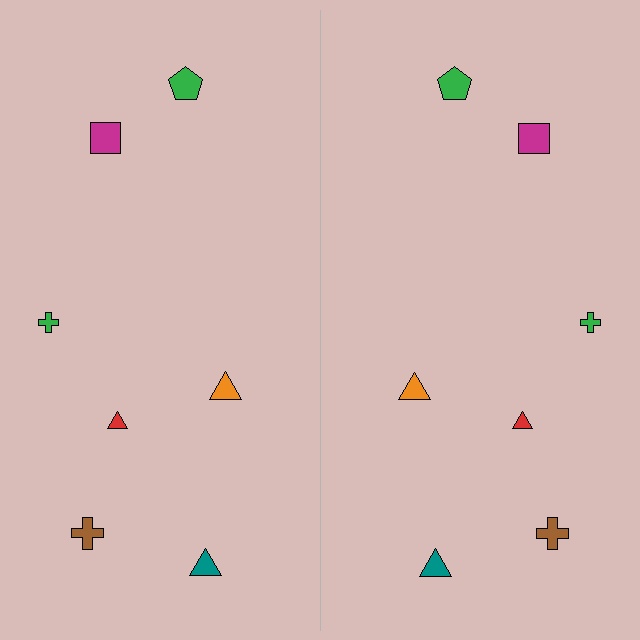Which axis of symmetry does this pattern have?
The pattern has a vertical axis of symmetry running through the center of the image.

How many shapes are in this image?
There are 14 shapes in this image.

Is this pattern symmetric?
Yes, this pattern has bilateral (reflection) symmetry.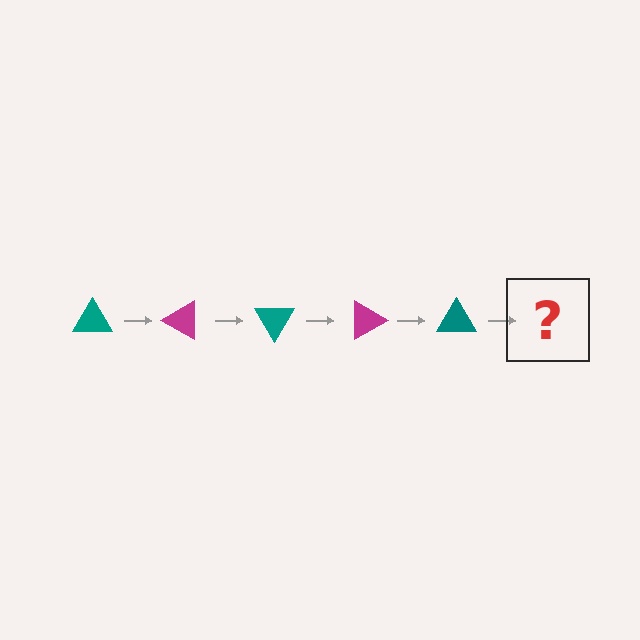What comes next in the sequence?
The next element should be a magenta triangle, rotated 150 degrees from the start.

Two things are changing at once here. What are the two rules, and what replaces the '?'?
The two rules are that it rotates 30 degrees each step and the color cycles through teal and magenta. The '?' should be a magenta triangle, rotated 150 degrees from the start.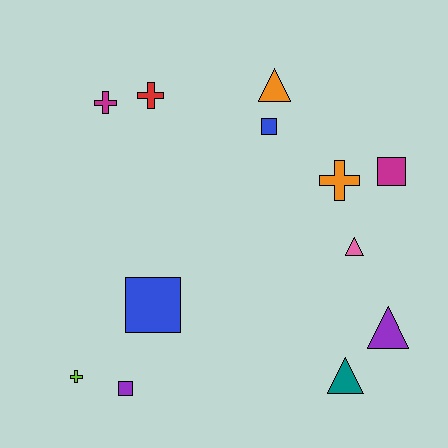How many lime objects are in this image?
There is 1 lime object.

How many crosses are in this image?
There are 4 crosses.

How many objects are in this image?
There are 12 objects.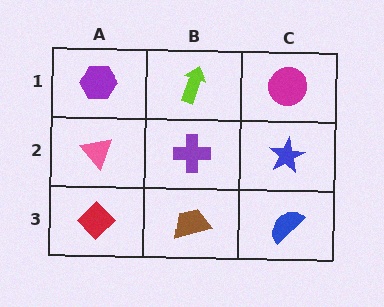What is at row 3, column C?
A blue semicircle.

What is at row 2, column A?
A pink triangle.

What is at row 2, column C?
A blue star.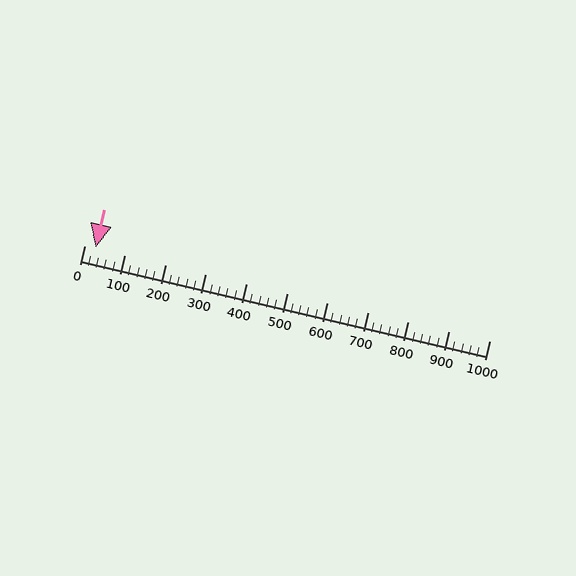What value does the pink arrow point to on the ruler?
The pink arrow points to approximately 27.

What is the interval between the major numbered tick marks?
The major tick marks are spaced 100 units apart.